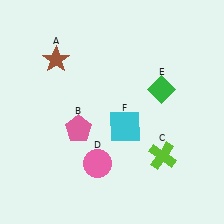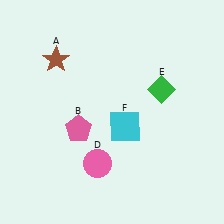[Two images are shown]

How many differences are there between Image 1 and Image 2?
There is 1 difference between the two images.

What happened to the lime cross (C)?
The lime cross (C) was removed in Image 2. It was in the bottom-right area of Image 1.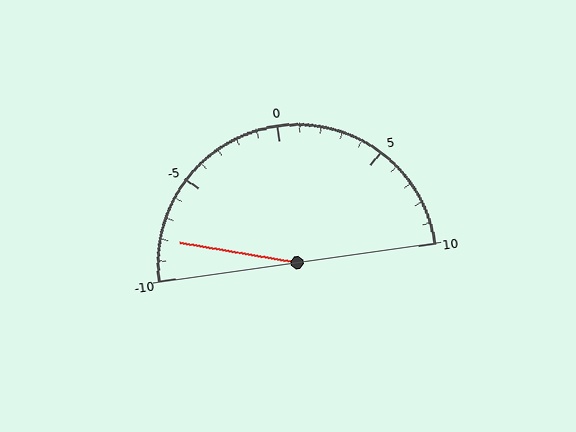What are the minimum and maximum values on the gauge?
The gauge ranges from -10 to 10.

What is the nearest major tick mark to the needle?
The nearest major tick mark is -10.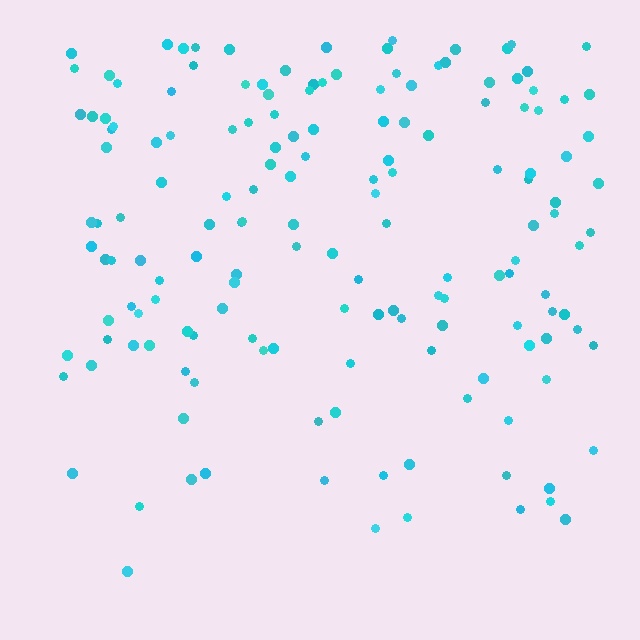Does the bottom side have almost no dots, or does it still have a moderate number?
Still a moderate number, just noticeably fewer than the top.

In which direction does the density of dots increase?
From bottom to top, with the top side densest.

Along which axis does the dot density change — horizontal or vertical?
Vertical.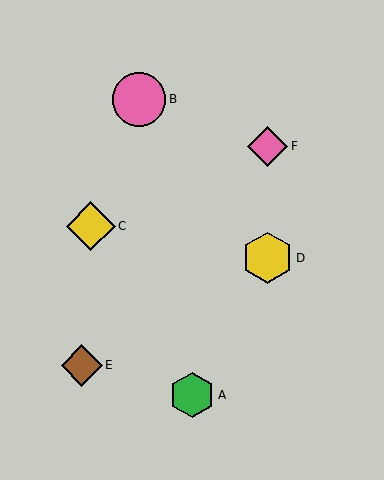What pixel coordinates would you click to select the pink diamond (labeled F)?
Click at (268, 146) to select the pink diamond F.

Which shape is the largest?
The pink circle (labeled B) is the largest.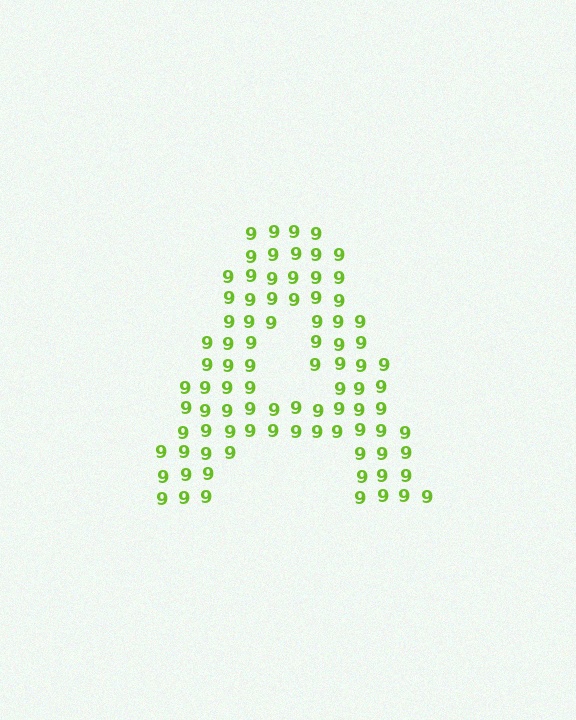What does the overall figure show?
The overall figure shows the letter A.